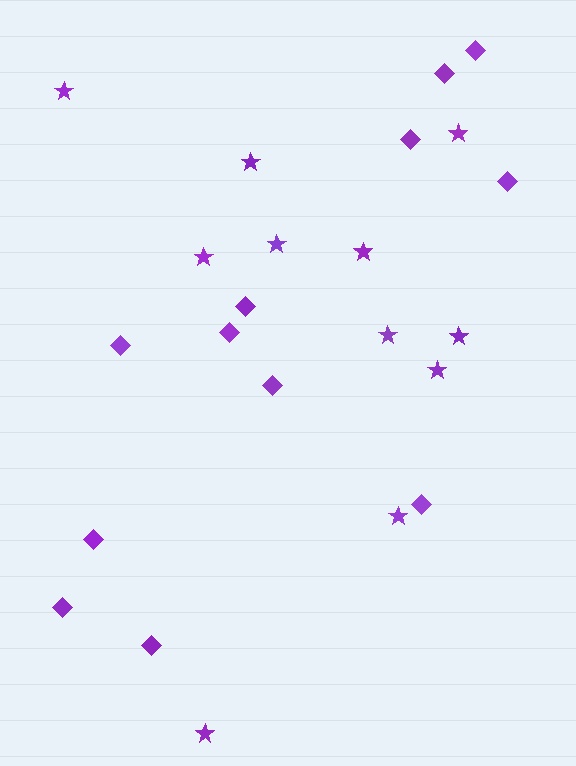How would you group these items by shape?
There are 2 groups: one group of stars (11) and one group of diamonds (12).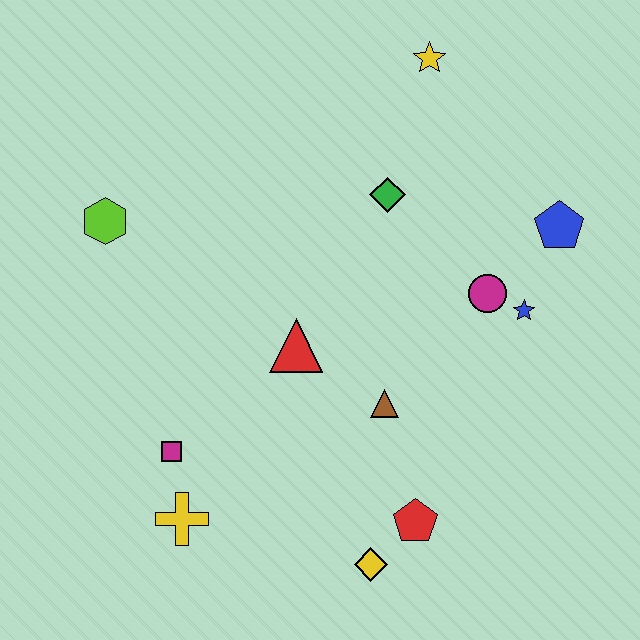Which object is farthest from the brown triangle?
The yellow star is farthest from the brown triangle.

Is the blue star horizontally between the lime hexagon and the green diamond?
No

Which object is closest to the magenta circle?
The blue star is closest to the magenta circle.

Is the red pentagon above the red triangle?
No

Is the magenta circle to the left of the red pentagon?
No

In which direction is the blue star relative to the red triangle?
The blue star is to the right of the red triangle.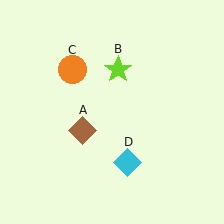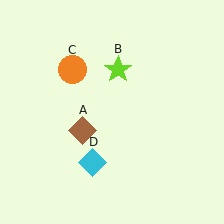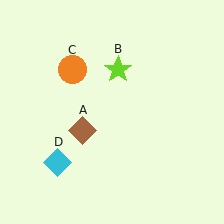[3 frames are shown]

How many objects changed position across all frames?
1 object changed position: cyan diamond (object D).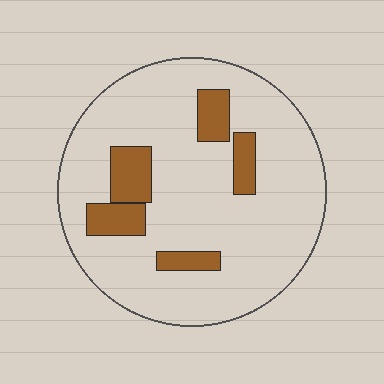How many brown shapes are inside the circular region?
5.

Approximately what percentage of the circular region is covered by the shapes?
Approximately 15%.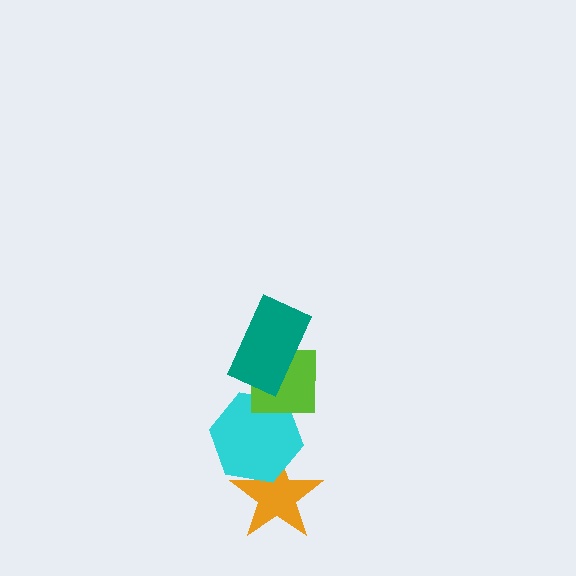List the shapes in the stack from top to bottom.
From top to bottom: the teal rectangle, the lime square, the cyan hexagon, the orange star.